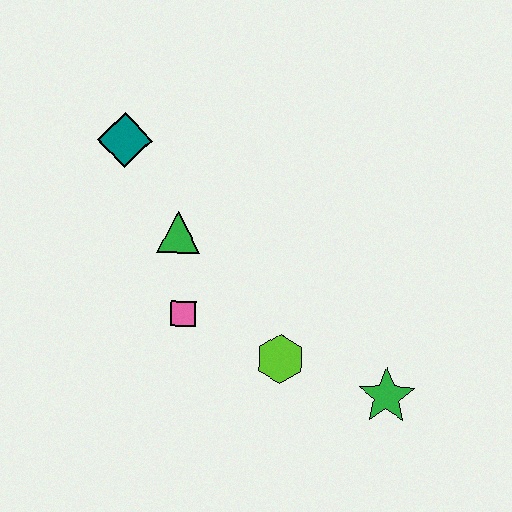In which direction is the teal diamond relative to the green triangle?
The teal diamond is above the green triangle.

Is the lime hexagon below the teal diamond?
Yes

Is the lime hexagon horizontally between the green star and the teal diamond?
Yes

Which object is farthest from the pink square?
The green star is farthest from the pink square.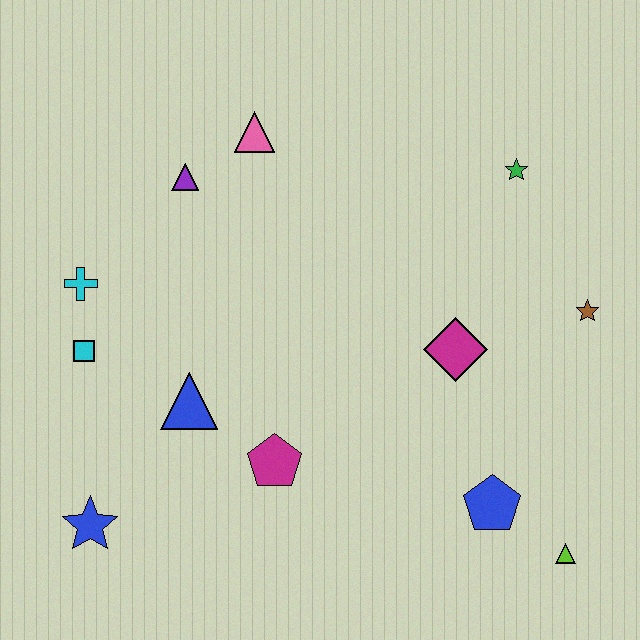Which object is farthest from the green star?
The blue star is farthest from the green star.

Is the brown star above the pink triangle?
No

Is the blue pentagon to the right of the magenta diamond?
Yes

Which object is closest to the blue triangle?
The magenta pentagon is closest to the blue triangle.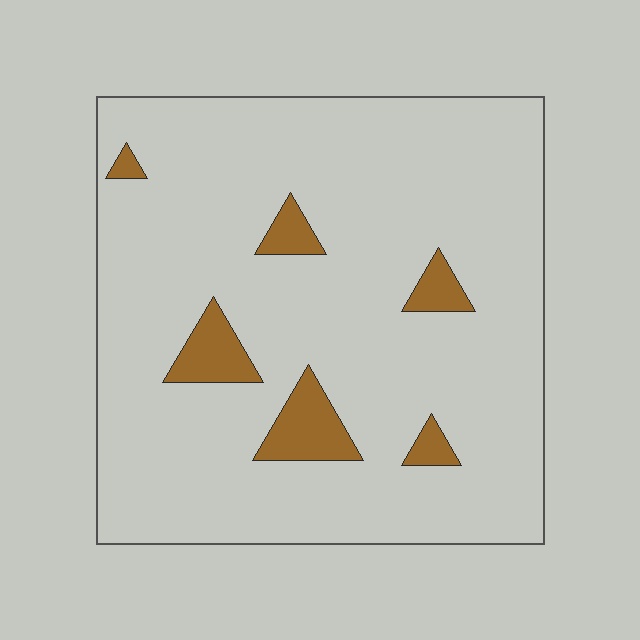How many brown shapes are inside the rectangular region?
6.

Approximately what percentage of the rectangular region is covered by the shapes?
Approximately 10%.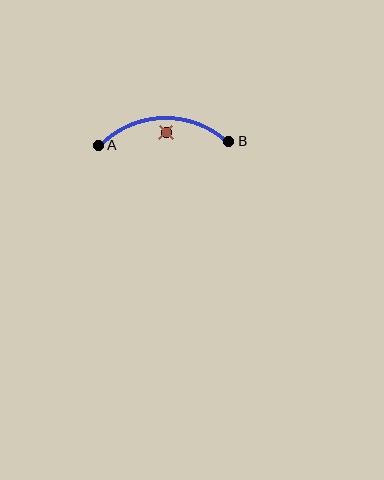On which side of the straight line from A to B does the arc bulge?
The arc bulges above the straight line connecting A and B.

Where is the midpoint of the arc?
The arc midpoint is the point on the curve farthest from the straight line joining A and B. It sits above that line.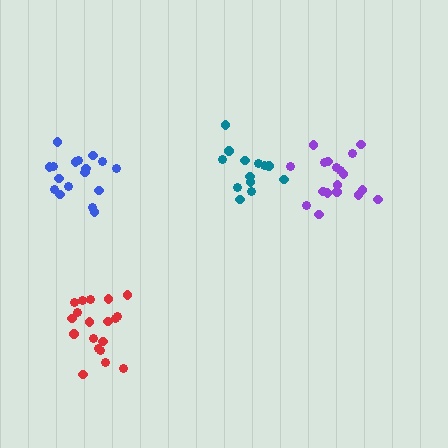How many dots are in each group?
Group 1: 19 dots, Group 2: 14 dots, Group 3: 17 dots, Group 4: 18 dots (68 total).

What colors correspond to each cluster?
The clusters are colored: red, teal, blue, purple.